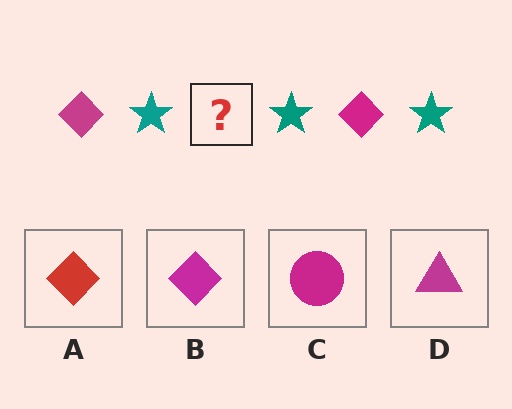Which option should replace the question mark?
Option B.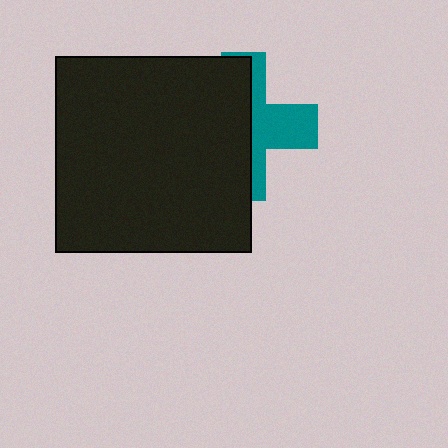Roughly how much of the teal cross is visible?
A small part of it is visible (roughly 41%).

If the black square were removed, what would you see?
You would see the complete teal cross.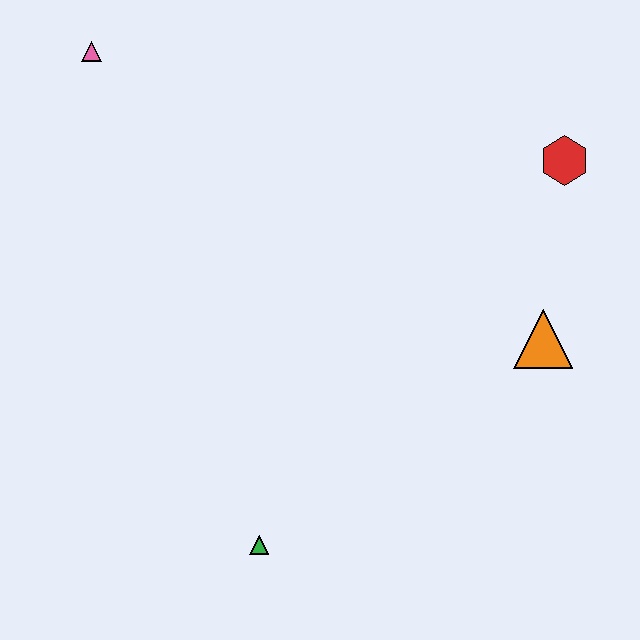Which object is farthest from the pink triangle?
The orange triangle is farthest from the pink triangle.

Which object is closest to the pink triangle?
The red hexagon is closest to the pink triangle.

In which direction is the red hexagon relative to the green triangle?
The red hexagon is above the green triangle.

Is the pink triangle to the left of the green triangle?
Yes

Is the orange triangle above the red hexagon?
No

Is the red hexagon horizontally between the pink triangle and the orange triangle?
No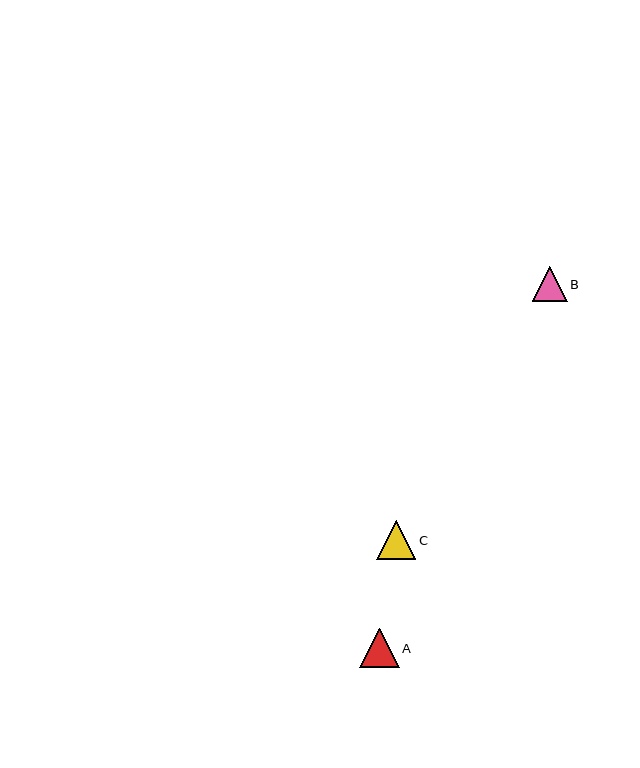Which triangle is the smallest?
Triangle B is the smallest with a size of approximately 35 pixels.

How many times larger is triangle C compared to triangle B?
Triangle C is approximately 1.1 times the size of triangle B.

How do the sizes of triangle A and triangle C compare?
Triangle A and triangle C are approximately the same size.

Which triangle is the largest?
Triangle A is the largest with a size of approximately 40 pixels.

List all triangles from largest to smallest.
From largest to smallest: A, C, B.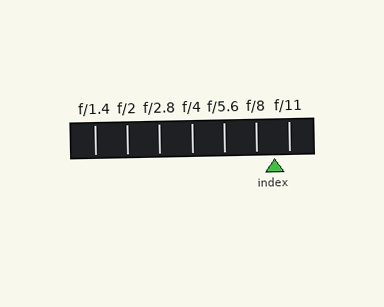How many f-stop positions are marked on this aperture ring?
There are 7 f-stop positions marked.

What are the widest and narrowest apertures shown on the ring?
The widest aperture shown is f/1.4 and the narrowest is f/11.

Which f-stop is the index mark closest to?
The index mark is closest to f/11.